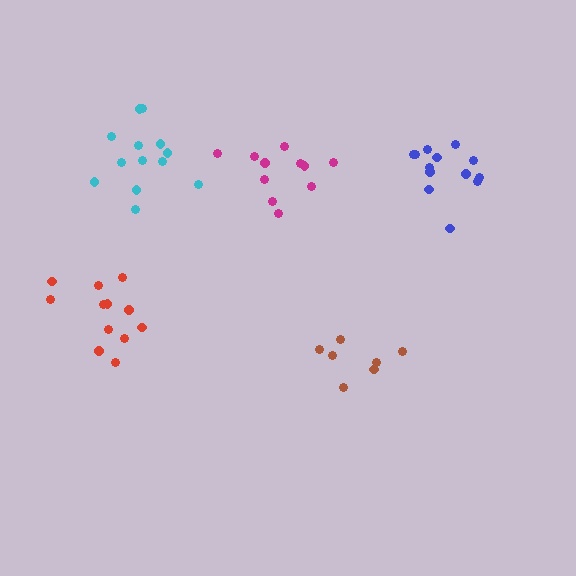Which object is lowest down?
The brown cluster is bottommost.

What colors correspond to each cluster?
The clusters are colored: blue, red, brown, magenta, cyan.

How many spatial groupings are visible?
There are 5 spatial groupings.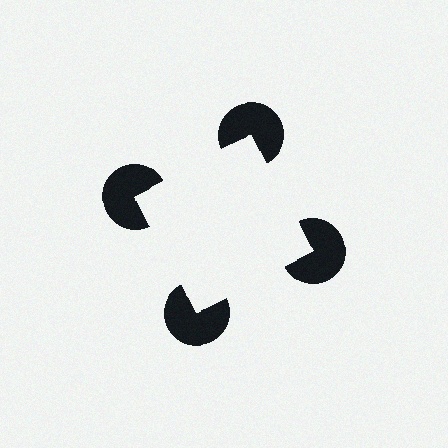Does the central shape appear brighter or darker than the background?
It typically appears slightly brighter than the background, even though no actual brightness change is drawn.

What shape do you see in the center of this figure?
An illusory square — its edges are inferred from the aligned wedge cuts in the pac-man discs, not physically drawn.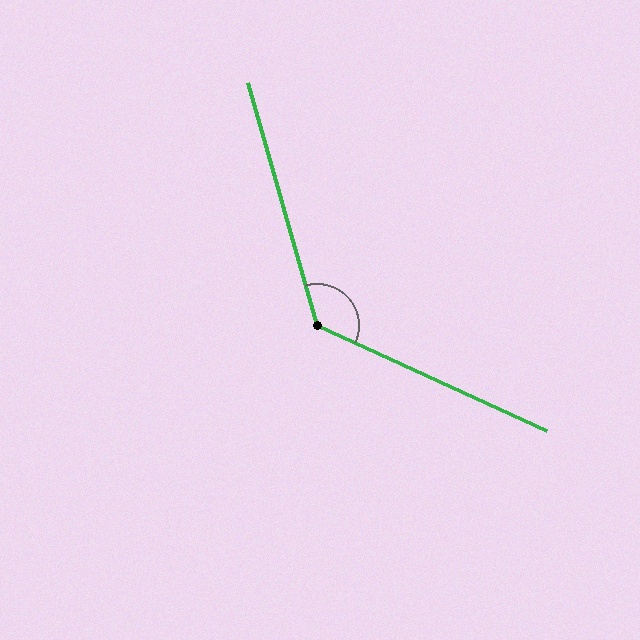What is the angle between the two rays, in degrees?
Approximately 130 degrees.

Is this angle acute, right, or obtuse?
It is obtuse.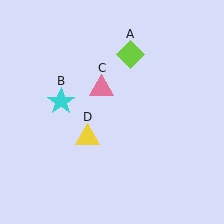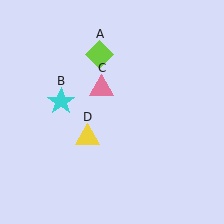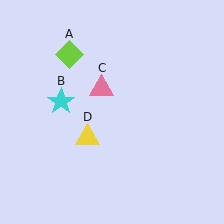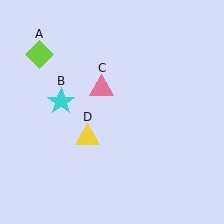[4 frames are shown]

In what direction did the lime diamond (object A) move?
The lime diamond (object A) moved left.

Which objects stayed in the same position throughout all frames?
Cyan star (object B) and pink triangle (object C) and yellow triangle (object D) remained stationary.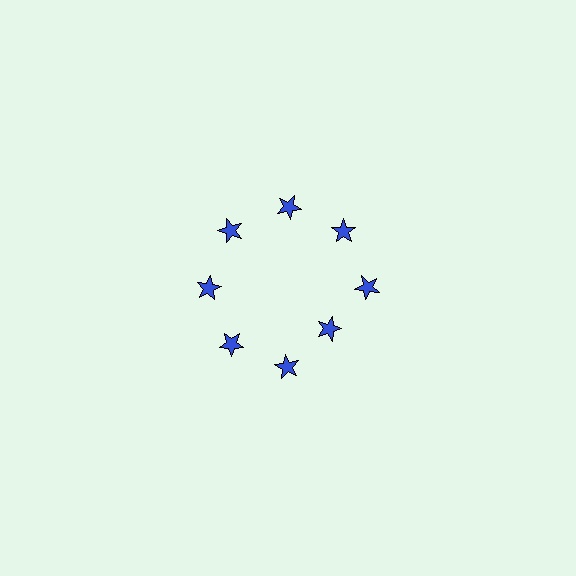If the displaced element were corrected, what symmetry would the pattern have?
It would have 8-fold rotational symmetry — the pattern would map onto itself every 45 degrees.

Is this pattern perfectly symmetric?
No. The 8 blue stars are arranged in a ring, but one element near the 4 o'clock position is pulled inward toward the center, breaking the 8-fold rotational symmetry.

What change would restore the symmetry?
The symmetry would be restored by moving it outward, back onto the ring so that all 8 stars sit at equal angles and equal distance from the center.